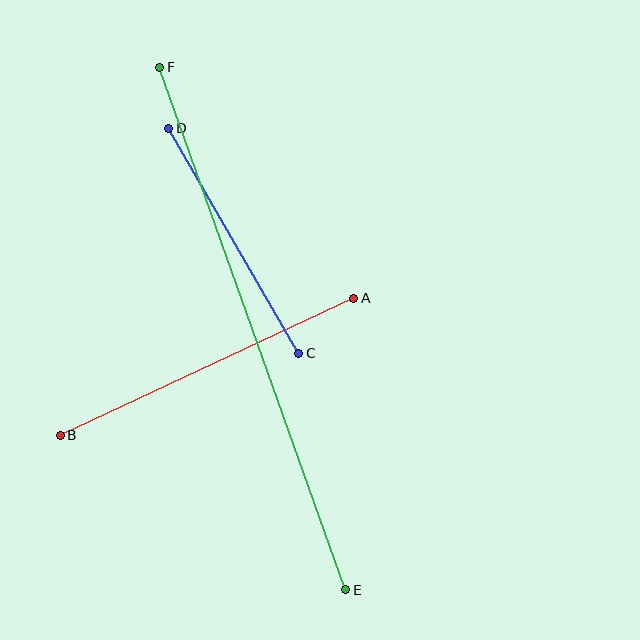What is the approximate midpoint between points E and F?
The midpoint is at approximately (253, 329) pixels.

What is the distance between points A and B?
The distance is approximately 324 pixels.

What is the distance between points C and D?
The distance is approximately 260 pixels.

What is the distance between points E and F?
The distance is approximately 555 pixels.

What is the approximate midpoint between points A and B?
The midpoint is at approximately (207, 367) pixels.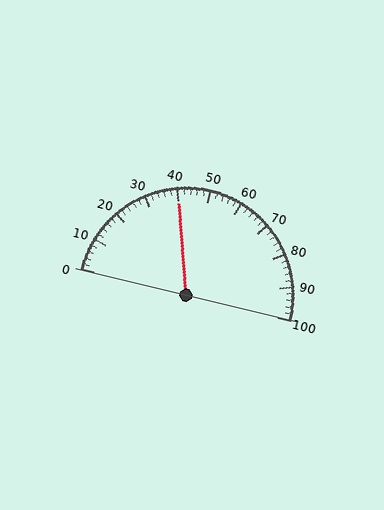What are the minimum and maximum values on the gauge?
The gauge ranges from 0 to 100.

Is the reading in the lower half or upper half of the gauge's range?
The reading is in the lower half of the range (0 to 100).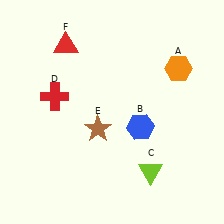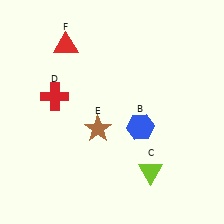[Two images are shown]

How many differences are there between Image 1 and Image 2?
There is 1 difference between the two images.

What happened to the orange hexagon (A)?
The orange hexagon (A) was removed in Image 2. It was in the top-right area of Image 1.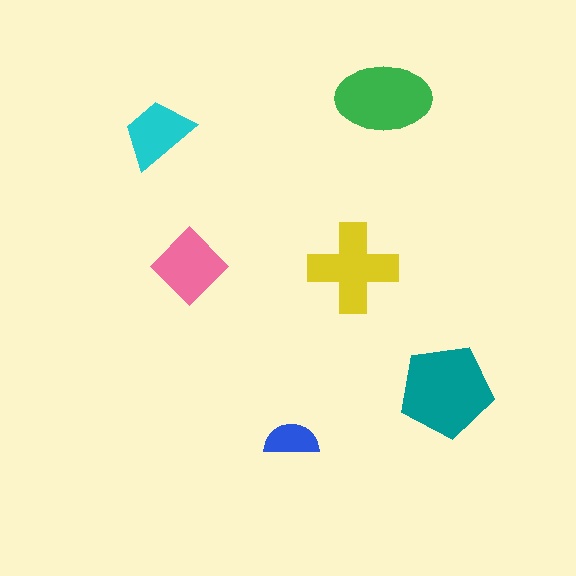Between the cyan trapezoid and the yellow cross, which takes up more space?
The yellow cross.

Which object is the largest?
The teal pentagon.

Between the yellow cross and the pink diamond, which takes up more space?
The yellow cross.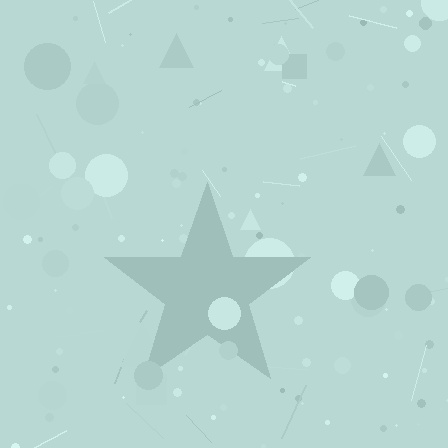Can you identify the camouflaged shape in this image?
The camouflaged shape is a star.